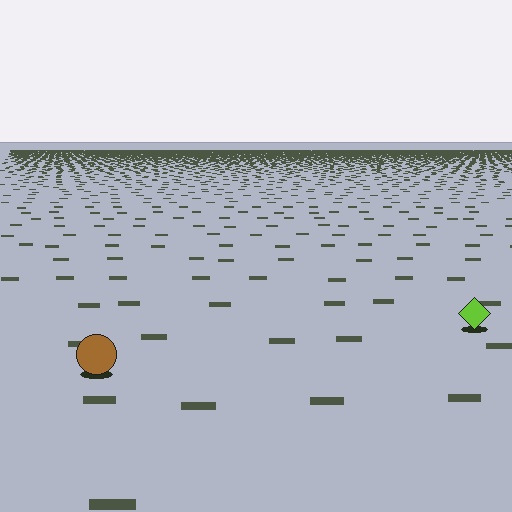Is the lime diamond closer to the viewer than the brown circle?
No. The brown circle is closer — you can tell from the texture gradient: the ground texture is coarser near it.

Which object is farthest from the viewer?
The lime diamond is farthest from the viewer. It appears smaller and the ground texture around it is denser.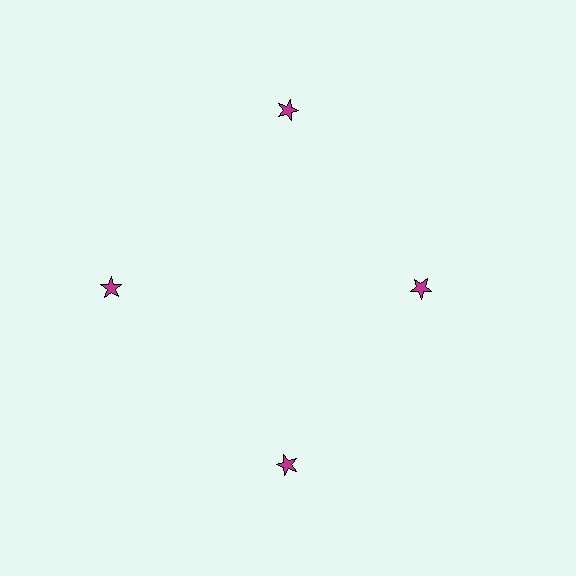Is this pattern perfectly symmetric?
No. The 4 magenta stars are arranged in a ring, but one element near the 3 o'clock position is pulled inward toward the center, breaking the 4-fold rotational symmetry.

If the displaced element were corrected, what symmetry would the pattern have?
It would have 4-fold rotational symmetry — the pattern would map onto itself every 90 degrees.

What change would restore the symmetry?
The symmetry would be restored by moving it outward, back onto the ring so that all 4 stars sit at equal angles and equal distance from the center.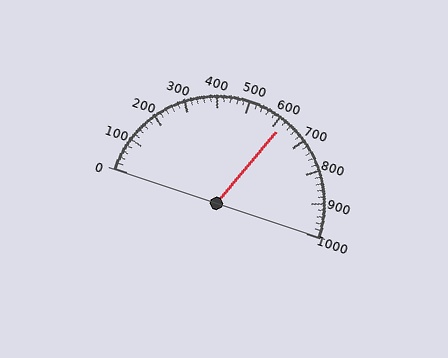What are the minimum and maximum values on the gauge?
The gauge ranges from 0 to 1000.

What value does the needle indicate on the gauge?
The needle indicates approximately 620.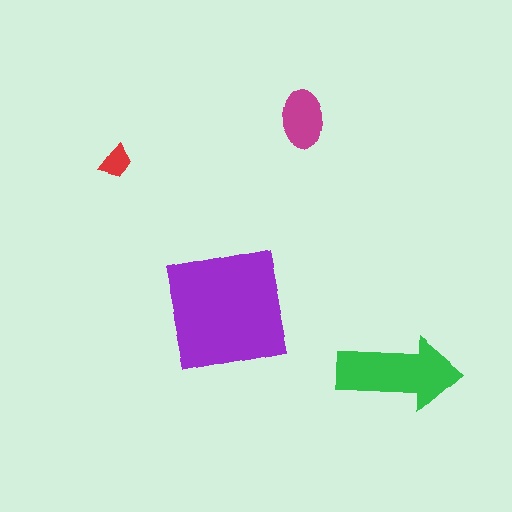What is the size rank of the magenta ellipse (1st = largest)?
3rd.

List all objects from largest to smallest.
The purple square, the green arrow, the magenta ellipse, the red trapezoid.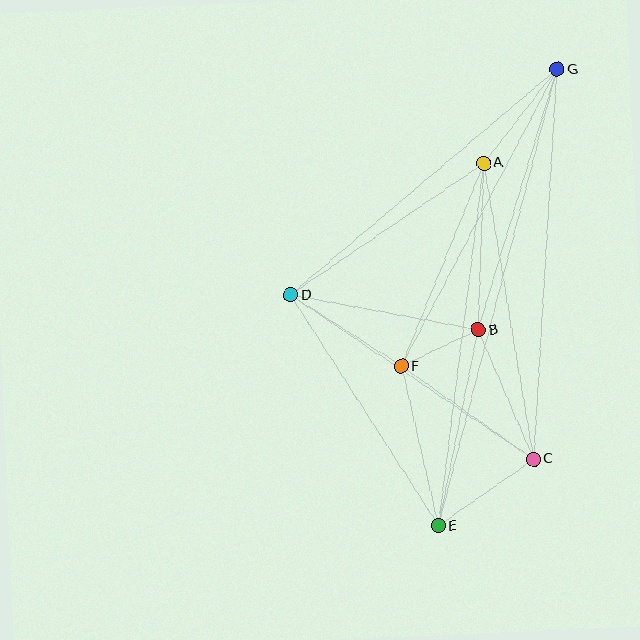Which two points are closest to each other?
Points B and F are closest to each other.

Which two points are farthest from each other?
Points E and G are farthest from each other.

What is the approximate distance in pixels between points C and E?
The distance between C and E is approximately 116 pixels.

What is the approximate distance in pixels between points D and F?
The distance between D and F is approximately 132 pixels.